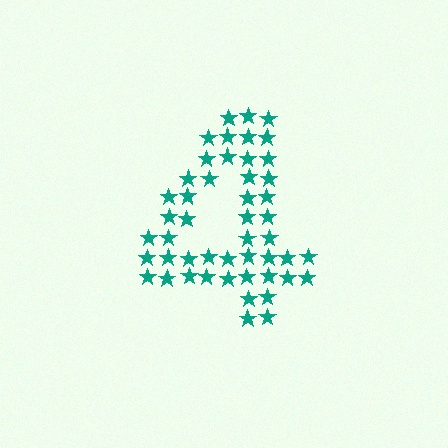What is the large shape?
The large shape is the digit 4.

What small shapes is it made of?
It is made of small stars.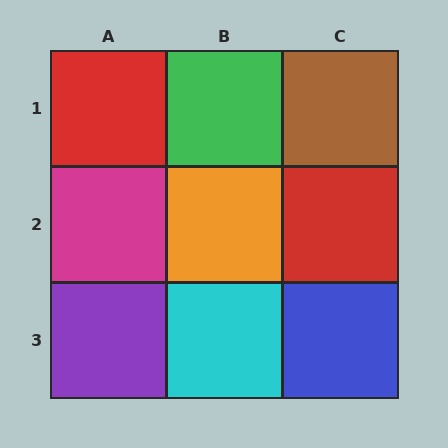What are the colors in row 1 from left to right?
Red, green, brown.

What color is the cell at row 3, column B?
Cyan.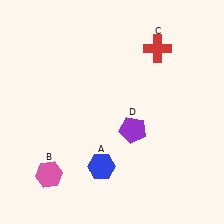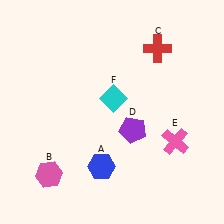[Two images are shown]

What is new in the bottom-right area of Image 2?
A pink cross (E) was added in the bottom-right area of Image 2.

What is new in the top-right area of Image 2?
A cyan diamond (F) was added in the top-right area of Image 2.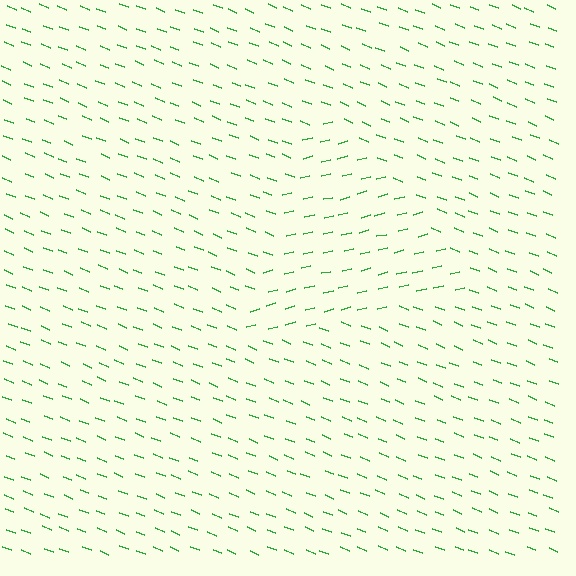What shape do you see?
I see a triangle.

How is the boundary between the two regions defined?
The boundary is defined purely by a change in line orientation (approximately 35 degrees difference). All lines are the same color and thickness.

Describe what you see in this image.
The image is filled with small green line segments. A triangle region in the image has lines oriented differently from the surrounding lines, creating a visible texture boundary.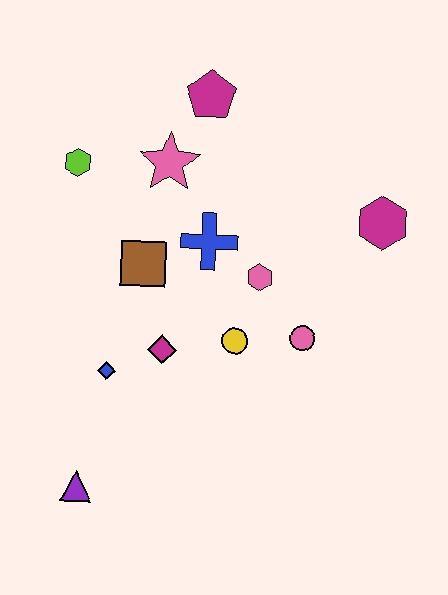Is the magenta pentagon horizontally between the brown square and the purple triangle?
No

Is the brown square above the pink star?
No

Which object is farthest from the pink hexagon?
The purple triangle is farthest from the pink hexagon.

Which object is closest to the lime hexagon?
The pink star is closest to the lime hexagon.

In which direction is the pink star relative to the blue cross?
The pink star is above the blue cross.